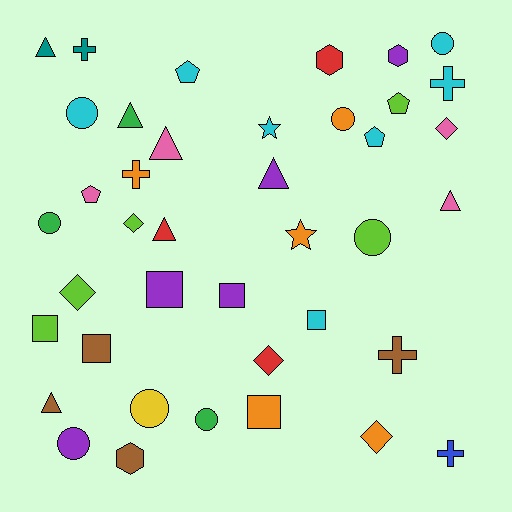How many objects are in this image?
There are 40 objects.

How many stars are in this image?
There are 2 stars.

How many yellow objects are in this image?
There is 1 yellow object.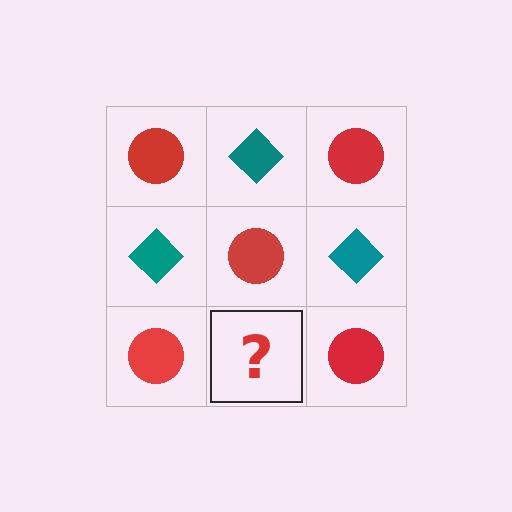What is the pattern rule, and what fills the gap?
The rule is that it alternates red circle and teal diamond in a checkerboard pattern. The gap should be filled with a teal diamond.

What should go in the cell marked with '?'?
The missing cell should contain a teal diamond.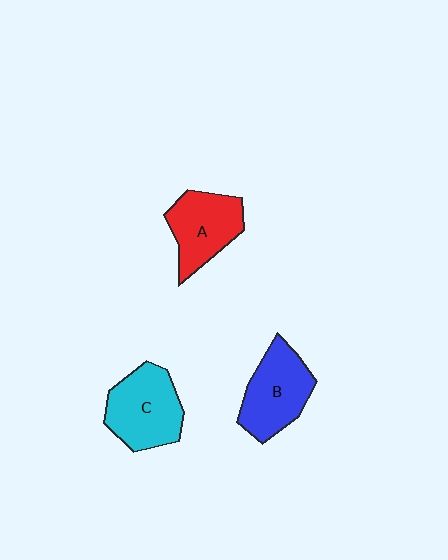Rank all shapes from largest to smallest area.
From largest to smallest: C (cyan), B (blue), A (red).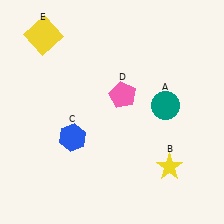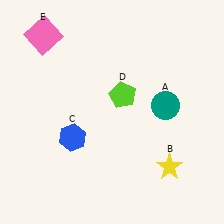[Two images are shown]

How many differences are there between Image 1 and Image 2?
There are 2 differences between the two images.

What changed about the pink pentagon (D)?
In Image 1, D is pink. In Image 2, it changed to lime.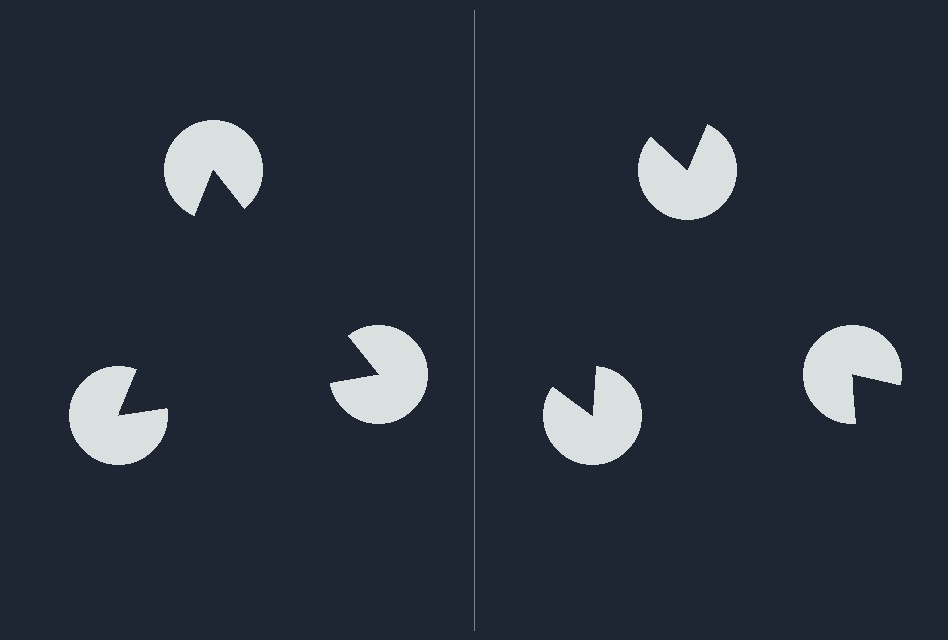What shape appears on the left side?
An illusory triangle.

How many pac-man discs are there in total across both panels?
6 — 3 on each side.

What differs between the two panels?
The pac-man discs are positioned identically on both sides; only the wedge orientations differ. On the left they align to a triangle; on the right they are misaligned.